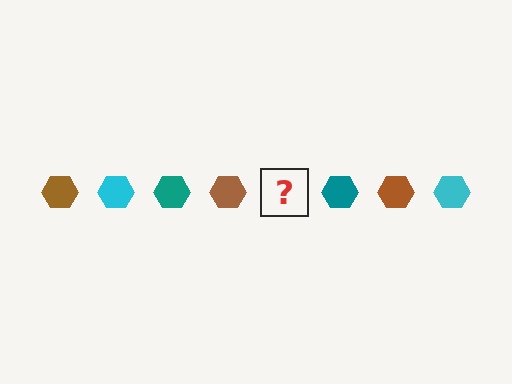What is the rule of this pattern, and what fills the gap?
The rule is that the pattern cycles through brown, cyan, teal hexagons. The gap should be filled with a cyan hexagon.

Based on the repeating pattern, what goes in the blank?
The blank should be a cyan hexagon.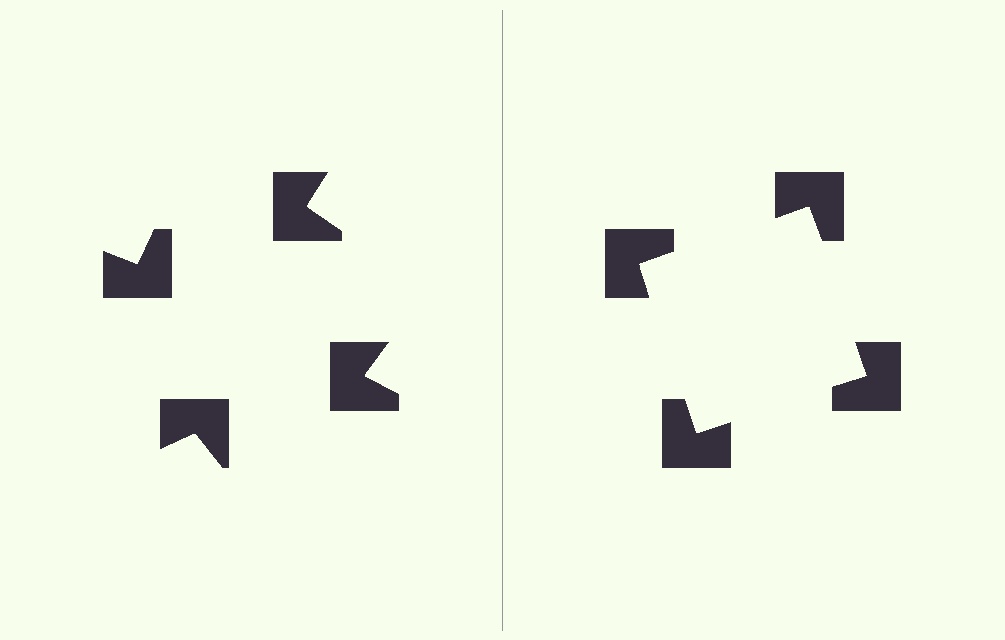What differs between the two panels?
The notched squares are positioned identically on both sides; only the wedge orientations differ. On the right they align to a square; on the left they are misaligned.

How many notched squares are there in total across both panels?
8 — 4 on each side.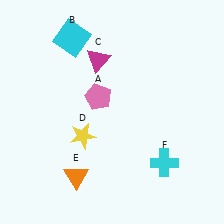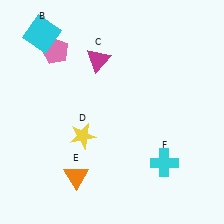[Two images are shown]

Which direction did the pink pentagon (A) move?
The pink pentagon (A) moved up.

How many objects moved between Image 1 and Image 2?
2 objects moved between the two images.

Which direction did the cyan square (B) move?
The cyan square (B) moved left.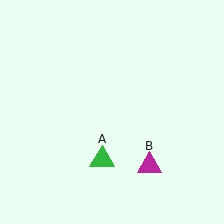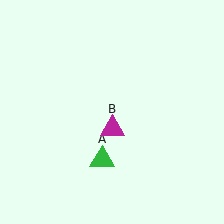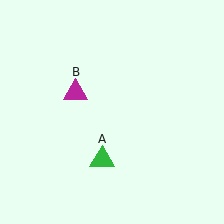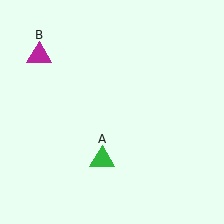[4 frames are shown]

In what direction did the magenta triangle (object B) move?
The magenta triangle (object B) moved up and to the left.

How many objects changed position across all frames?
1 object changed position: magenta triangle (object B).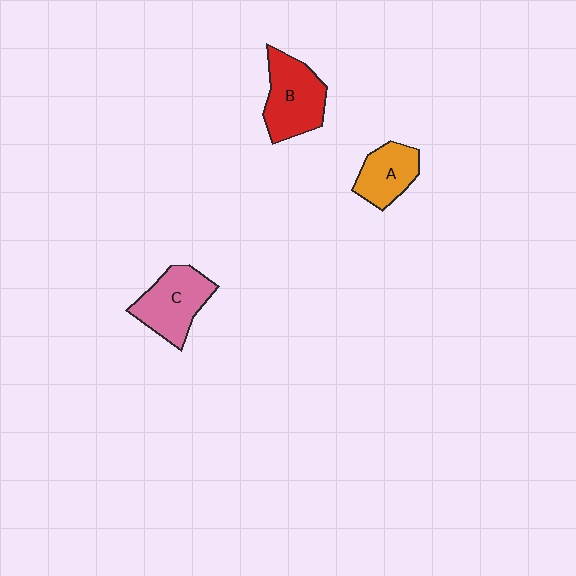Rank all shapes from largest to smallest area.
From largest to smallest: B (red), C (pink), A (orange).